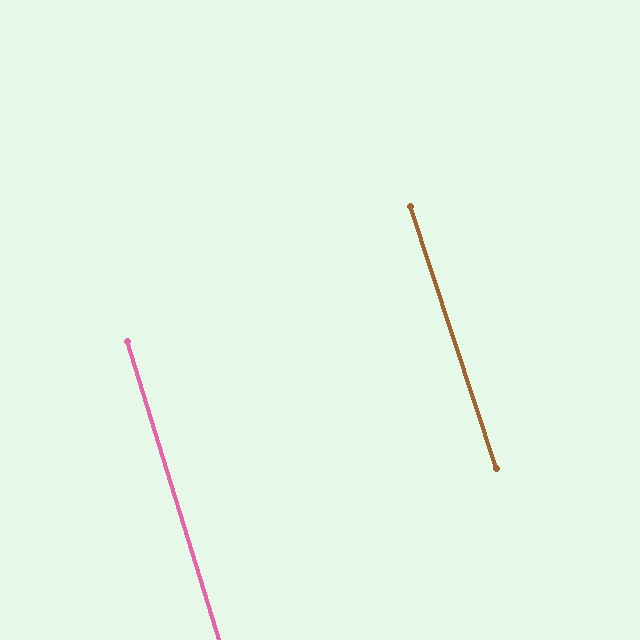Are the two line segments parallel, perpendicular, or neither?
Parallel — their directions differ by only 1.1°.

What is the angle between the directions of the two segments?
Approximately 1 degree.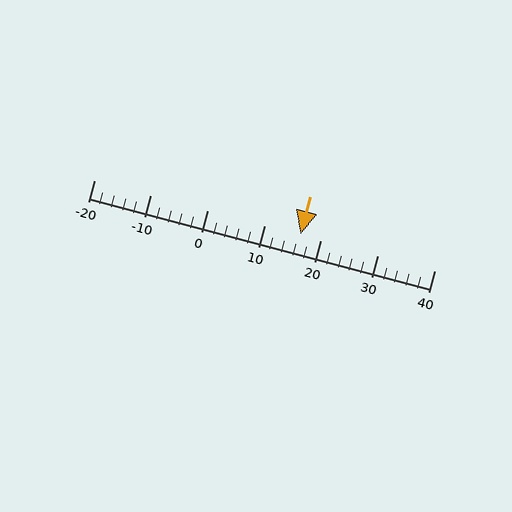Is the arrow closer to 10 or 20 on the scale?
The arrow is closer to 20.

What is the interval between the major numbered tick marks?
The major tick marks are spaced 10 units apart.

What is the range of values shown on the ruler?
The ruler shows values from -20 to 40.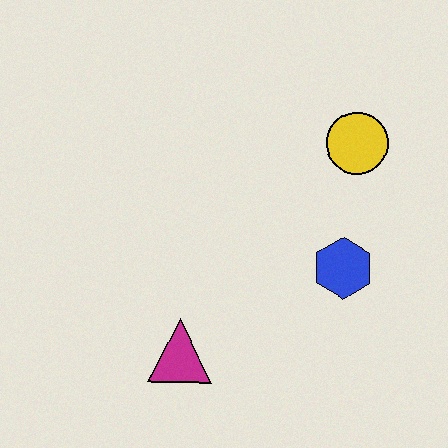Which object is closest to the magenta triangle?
The blue hexagon is closest to the magenta triangle.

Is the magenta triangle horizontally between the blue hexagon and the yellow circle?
No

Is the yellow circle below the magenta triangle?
No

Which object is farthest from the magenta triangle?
The yellow circle is farthest from the magenta triangle.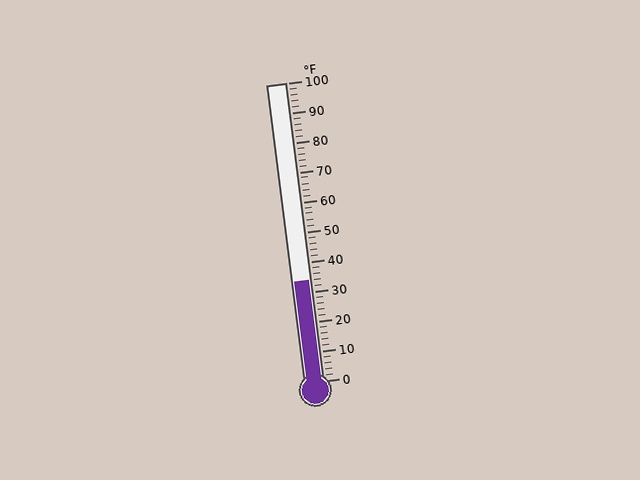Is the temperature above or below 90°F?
The temperature is below 90°F.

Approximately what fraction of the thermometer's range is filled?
The thermometer is filled to approximately 35% of its range.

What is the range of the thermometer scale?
The thermometer scale ranges from 0°F to 100°F.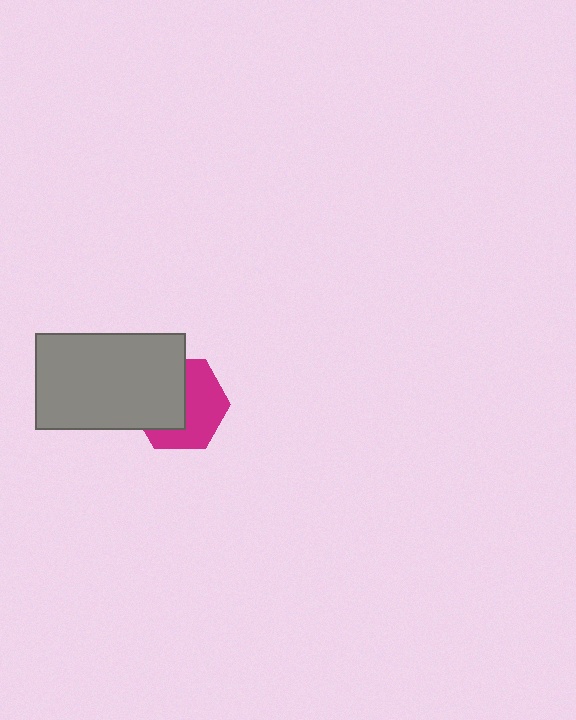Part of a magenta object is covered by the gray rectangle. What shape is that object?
It is a hexagon.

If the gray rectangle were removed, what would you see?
You would see the complete magenta hexagon.